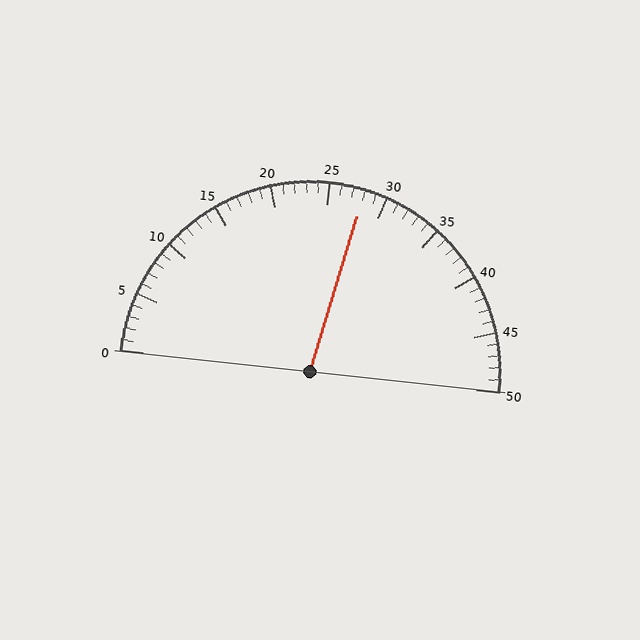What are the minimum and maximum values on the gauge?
The gauge ranges from 0 to 50.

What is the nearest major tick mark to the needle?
The nearest major tick mark is 30.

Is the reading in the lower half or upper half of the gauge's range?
The reading is in the upper half of the range (0 to 50).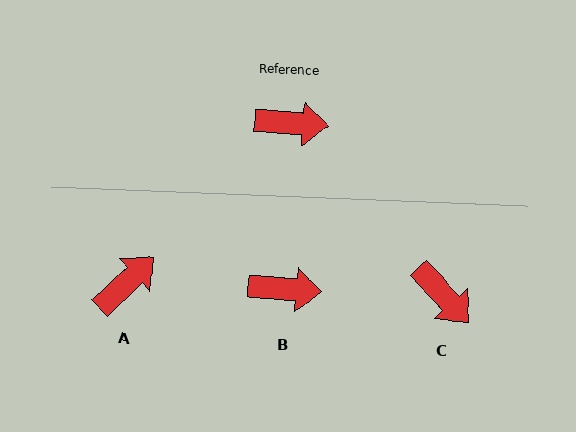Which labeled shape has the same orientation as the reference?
B.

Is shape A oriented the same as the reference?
No, it is off by about 48 degrees.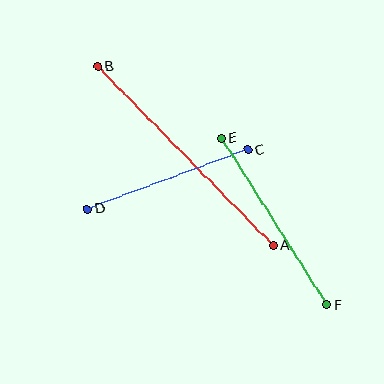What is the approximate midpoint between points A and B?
The midpoint is at approximately (185, 156) pixels.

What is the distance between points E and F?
The distance is approximately 197 pixels.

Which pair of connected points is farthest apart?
Points A and B are farthest apart.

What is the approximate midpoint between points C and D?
The midpoint is at approximately (168, 180) pixels.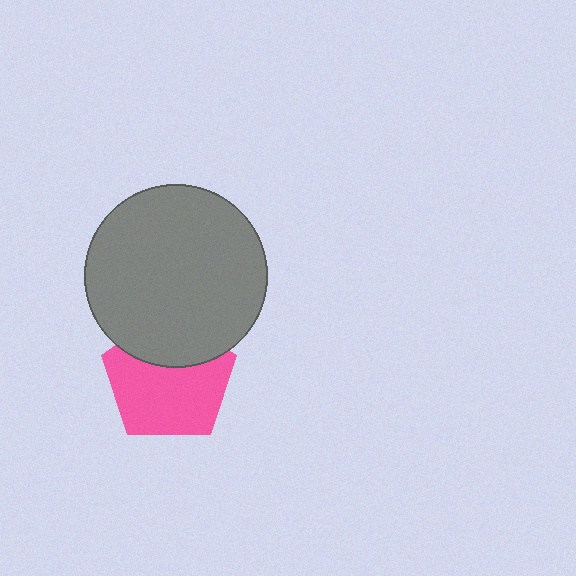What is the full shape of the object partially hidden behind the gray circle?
The partially hidden object is a pink pentagon.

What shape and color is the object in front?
The object in front is a gray circle.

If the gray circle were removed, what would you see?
You would see the complete pink pentagon.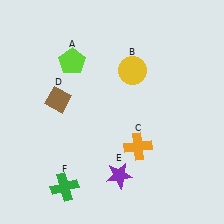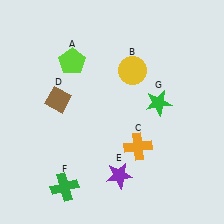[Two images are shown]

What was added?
A green star (G) was added in Image 2.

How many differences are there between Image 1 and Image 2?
There is 1 difference between the two images.